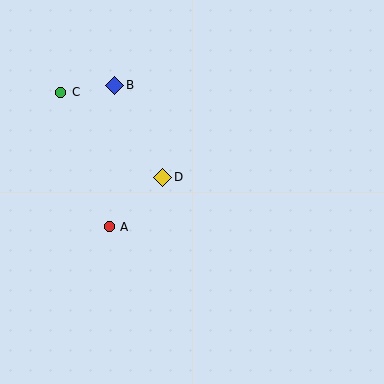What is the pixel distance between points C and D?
The distance between C and D is 133 pixels.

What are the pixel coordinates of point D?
Point D is at (163, 177).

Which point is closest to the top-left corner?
Point C is closest to the top-left corner.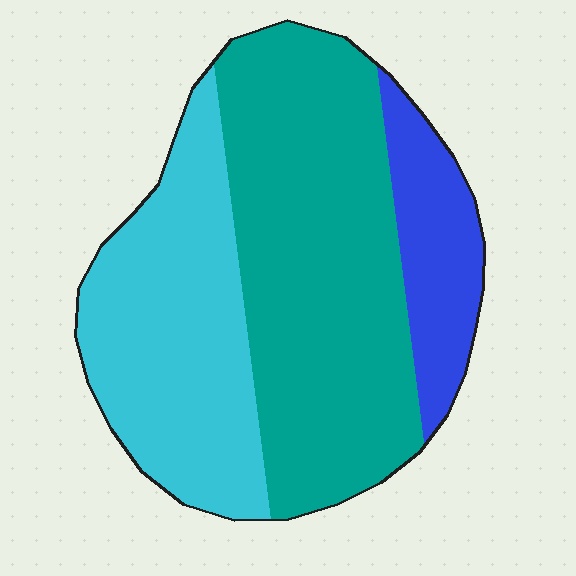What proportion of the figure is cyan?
Cyan covers 35% of the figure.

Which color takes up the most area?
Teal, at roughly 50%.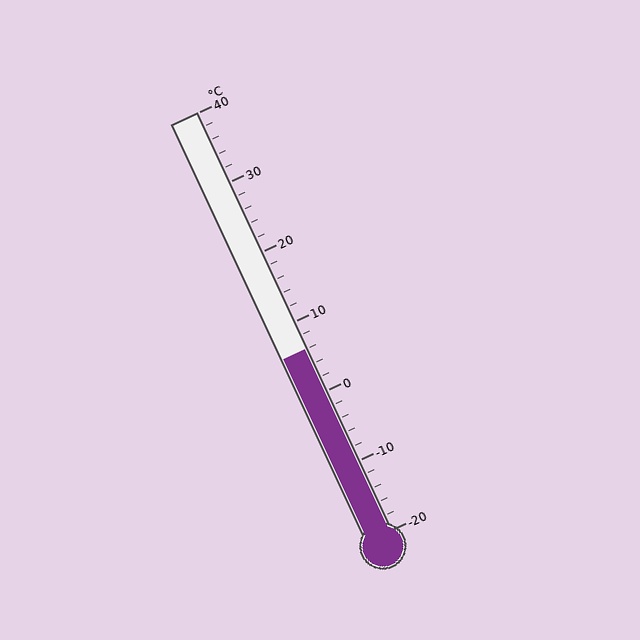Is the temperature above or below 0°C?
The temperature is above 0°C.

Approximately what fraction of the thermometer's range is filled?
The thermometer is filled to approximately 45% of its range.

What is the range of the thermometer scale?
The thermometer scale ranges from -20°C to 40°C.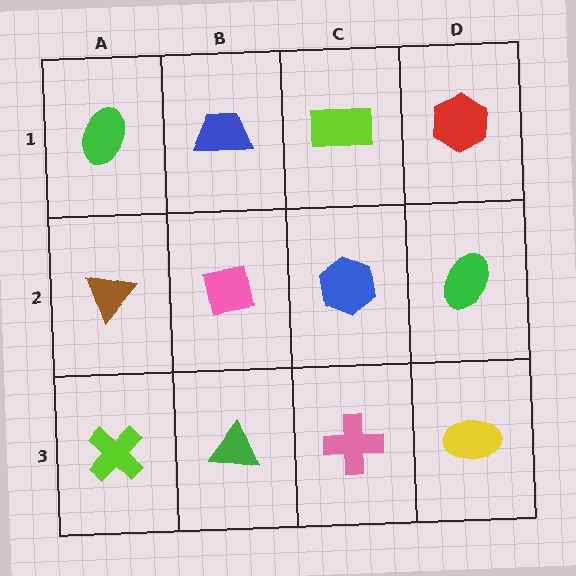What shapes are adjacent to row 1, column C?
A blue hexagon (row 2, column C), a blue trapezoid (row 1, column B), a red hexagon (row 1, column D).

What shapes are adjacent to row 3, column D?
A green ellipse (row 2, column D), a pink cross (row 3, column C).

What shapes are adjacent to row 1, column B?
A pink square (row 2, column B), a green ellipse (row 1, column A), a lime rectangle (row 1, column C).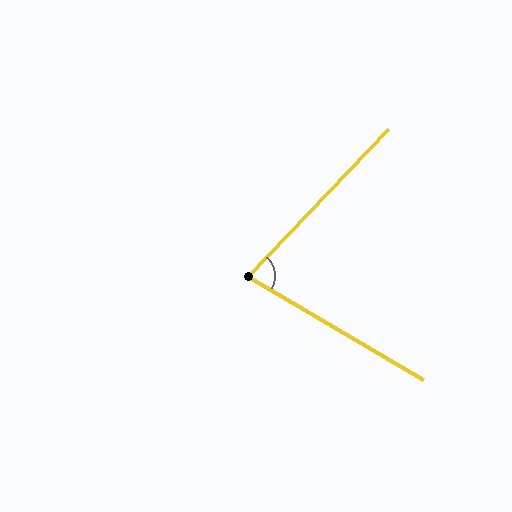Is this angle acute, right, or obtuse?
It is acute.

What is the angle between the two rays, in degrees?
Approximately 77 degrees.